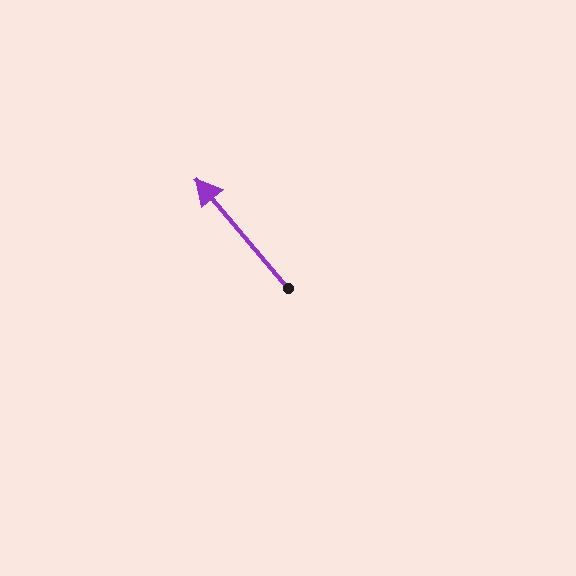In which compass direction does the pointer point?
Northwest.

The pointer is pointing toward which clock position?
Roughly 11 o'clock.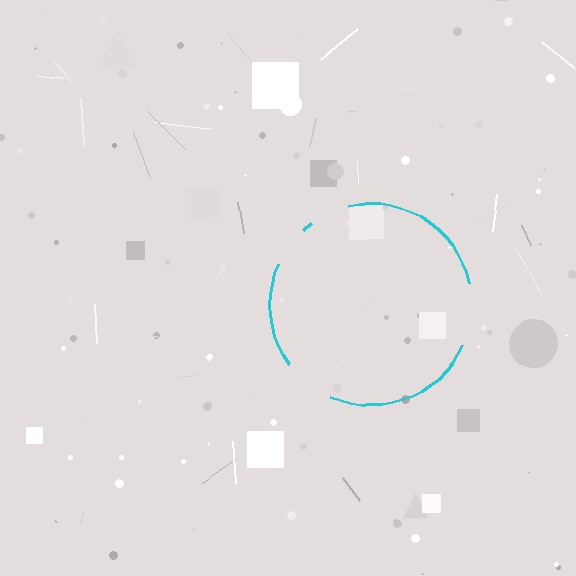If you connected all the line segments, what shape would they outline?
They would outline a circle.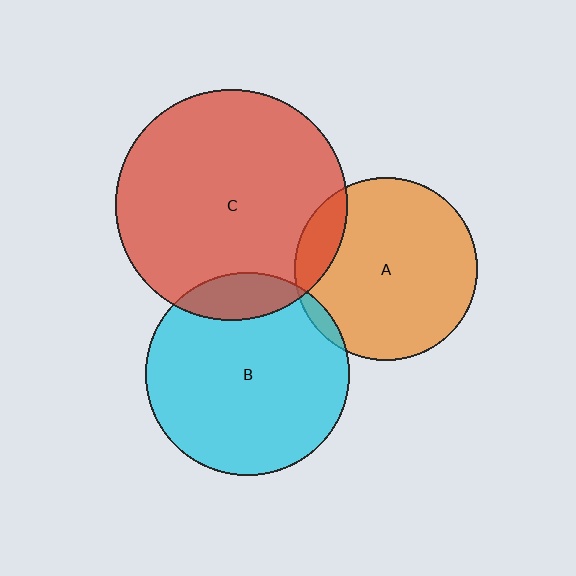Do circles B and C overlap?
Yes.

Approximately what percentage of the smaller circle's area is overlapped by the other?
Approximately 15%.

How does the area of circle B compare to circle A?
Approximately 1.2 times.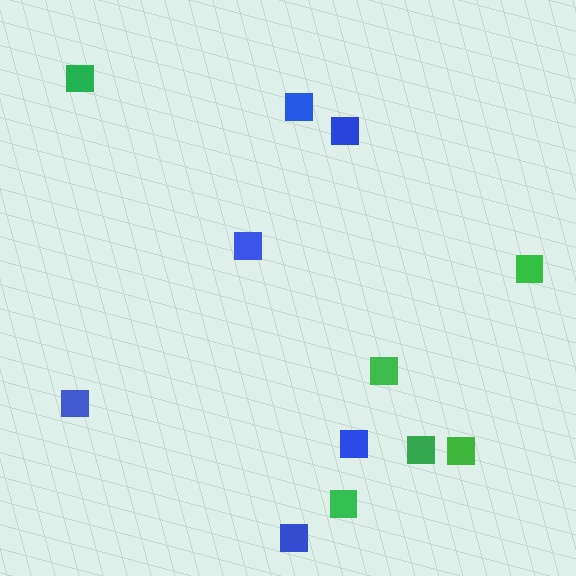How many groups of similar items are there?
There are 2 groups: one group of blue squares (6) and one group of green squares (6).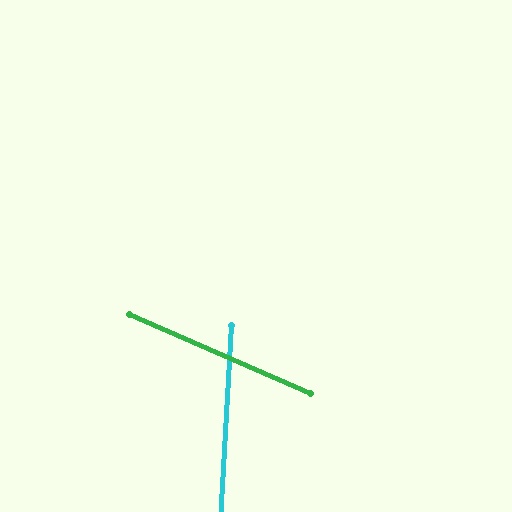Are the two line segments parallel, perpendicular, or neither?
Neither parallel nor perpendicular — they differ by about 70°.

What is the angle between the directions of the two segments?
Approximately 70 degrees.